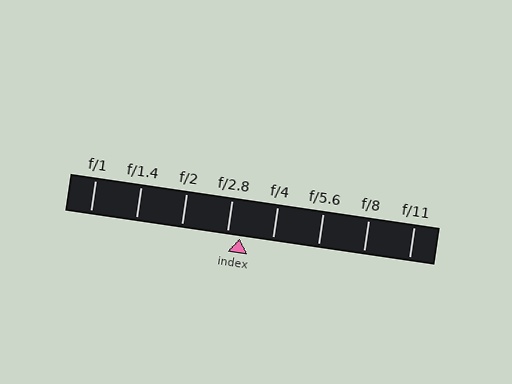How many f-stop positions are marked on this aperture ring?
There are 8 f-stop positions marked.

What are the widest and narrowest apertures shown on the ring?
The widest aperture shown is f/1 and the narrowest is f/11.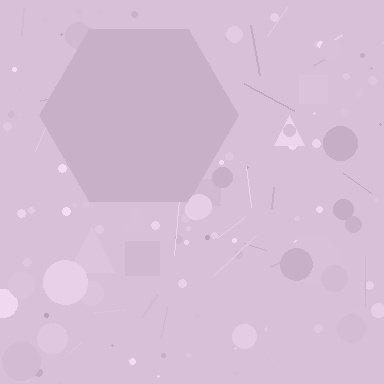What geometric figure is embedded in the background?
A hexagon is embedded in the background.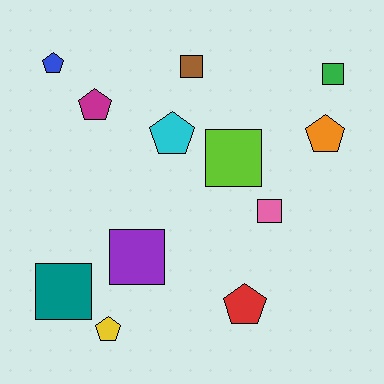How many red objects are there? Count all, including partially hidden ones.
There is 1 red object.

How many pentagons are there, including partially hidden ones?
There are 6 pentagons.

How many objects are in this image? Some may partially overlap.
There are 12 objects.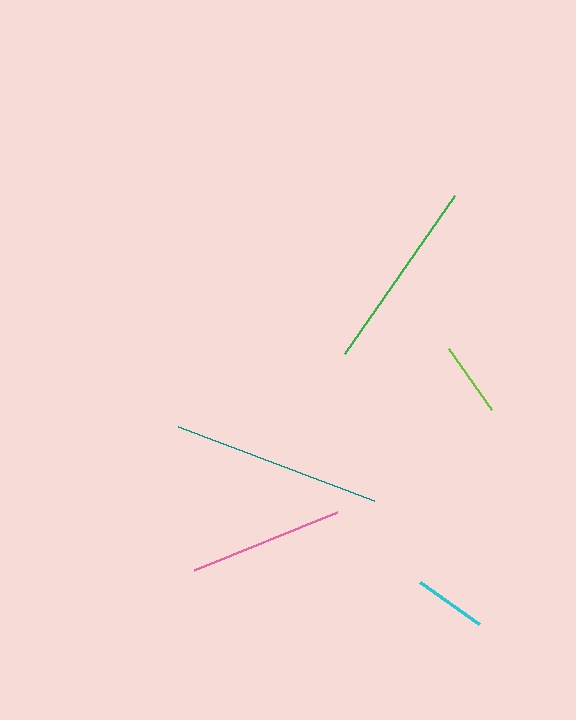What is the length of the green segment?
The green segment is approximately 192 pixels long.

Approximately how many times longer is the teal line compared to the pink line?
The teal line is approximately 1.4 times the length of the pink line.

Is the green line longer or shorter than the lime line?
The green line is longer than the lime line.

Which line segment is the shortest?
The cyan line is the shortest at approximately 73 pixels.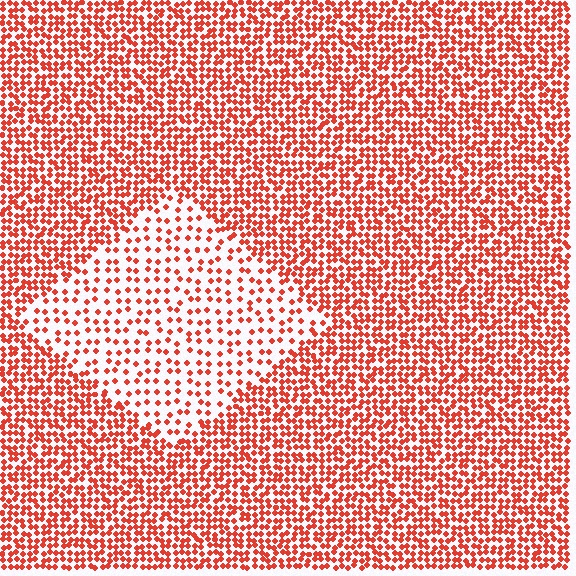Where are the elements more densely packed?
The elements are more densely packed outside the diamond boundary.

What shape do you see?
I see a diamond.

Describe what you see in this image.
The image contains small red elements arranged at two different densities. A diamond-shaped region is visible where the elements are less densely packed than the surrounding area.